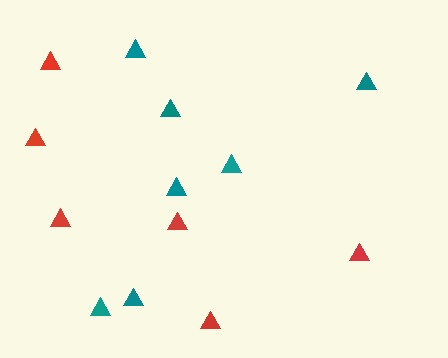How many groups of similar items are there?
There are 2 groups: one group of teal triangles (7) and one group of red triangles (6).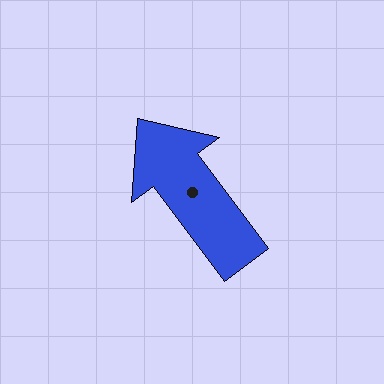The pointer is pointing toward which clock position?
Roughly 11 o'clock.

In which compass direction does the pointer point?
Northwest.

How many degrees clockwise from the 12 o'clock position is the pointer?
Approximately 323 degrees.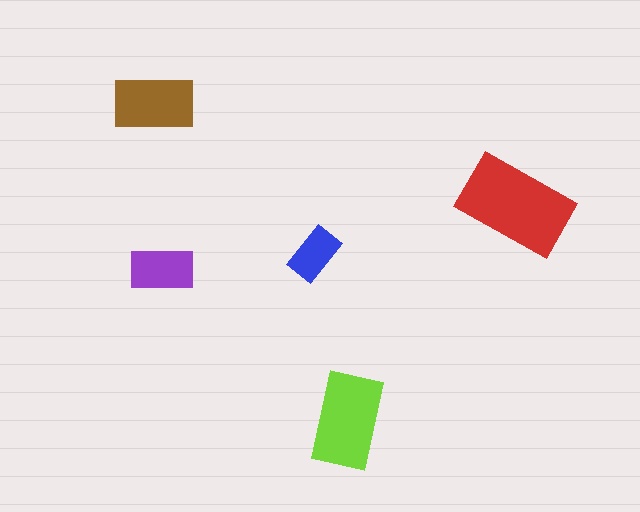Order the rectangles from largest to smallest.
the red one, the lime one, the brown one, the purple one, the blue one.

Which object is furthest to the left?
The brown rectangle is leftmost.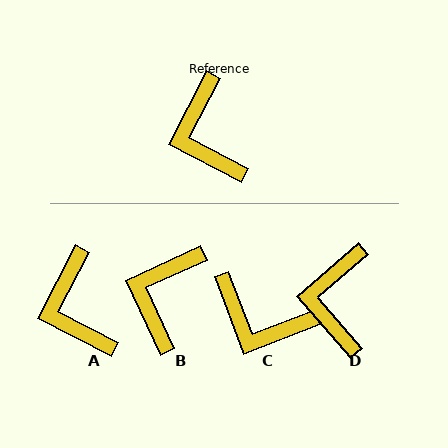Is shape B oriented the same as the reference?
No, it is off by about 38 degrees.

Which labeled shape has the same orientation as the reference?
A.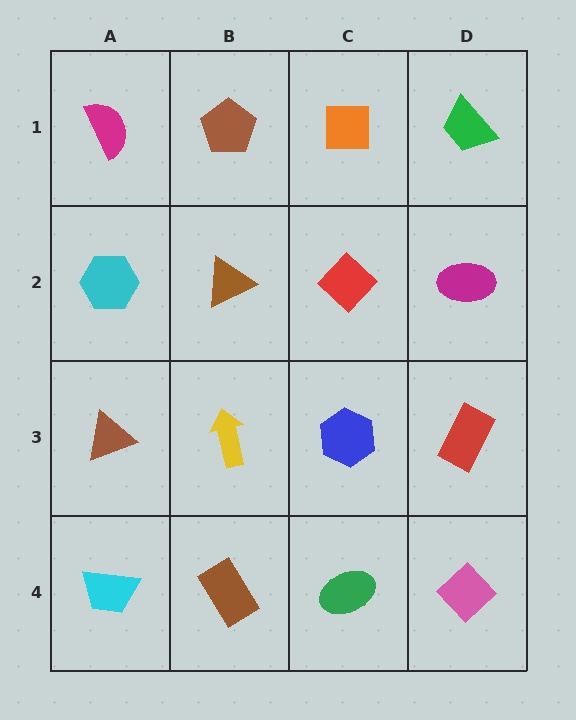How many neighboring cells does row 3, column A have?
3.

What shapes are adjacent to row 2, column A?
A magenta semicircle (row 1, column A), a brown triangle (row 3, column A), a brown triangle (row 2, column B).